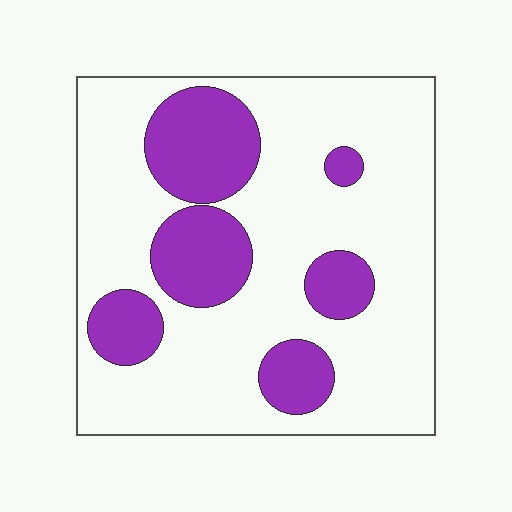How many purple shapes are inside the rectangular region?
6.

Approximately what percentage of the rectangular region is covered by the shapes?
Approximately 25%.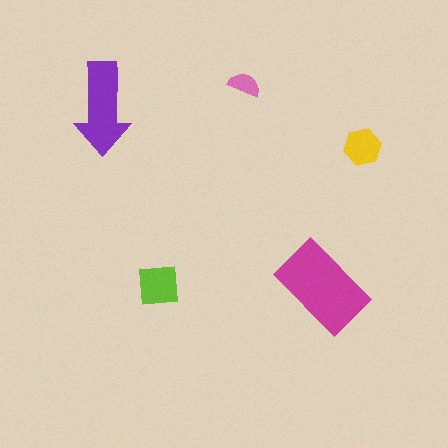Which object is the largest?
The magenta rectangle.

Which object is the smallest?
The pink semicircle.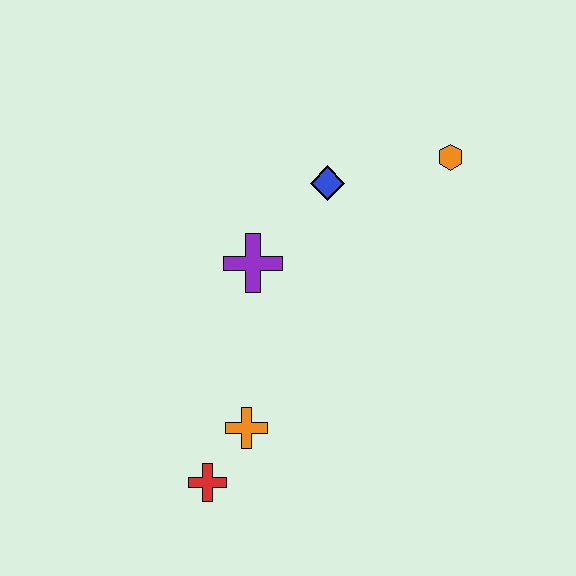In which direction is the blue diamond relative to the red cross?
The blue diamond is above the red cross.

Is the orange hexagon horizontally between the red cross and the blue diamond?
No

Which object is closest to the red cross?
The orange cross is closest to the red cross.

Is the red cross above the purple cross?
No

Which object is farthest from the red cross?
The orange hexagon is farthest from the red cross.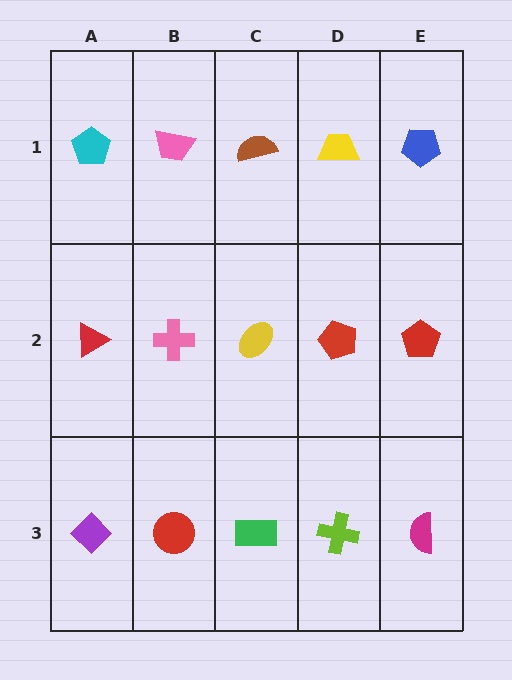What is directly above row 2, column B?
A pink trapezoid.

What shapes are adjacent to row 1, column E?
A red pentagon (row 2, column E), a yellow trapezoid (row 1, column D).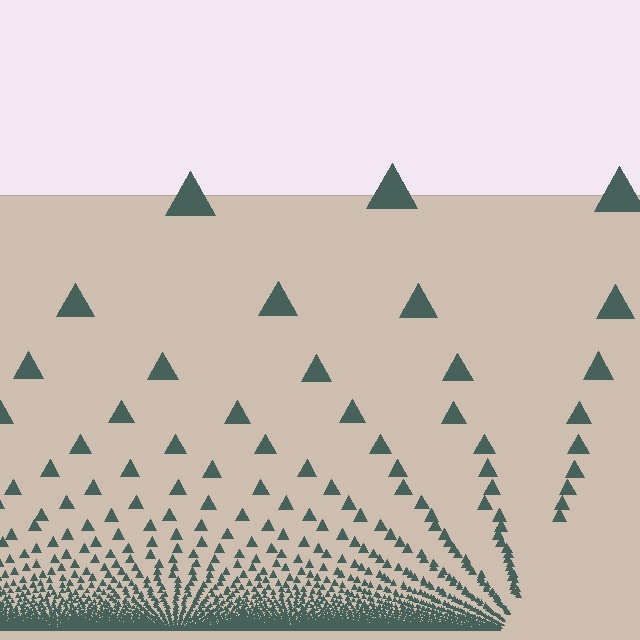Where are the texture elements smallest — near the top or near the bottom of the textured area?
Near the bottom.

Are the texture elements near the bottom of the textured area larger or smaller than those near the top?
Smaller. The gradient is inverted — elements near the bottom are smaller and denser.